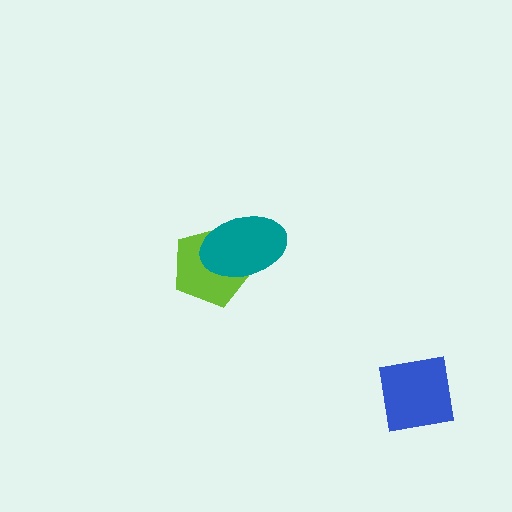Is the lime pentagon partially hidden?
Yes, it is partially covered by another shape.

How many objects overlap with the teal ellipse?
1 object overlaps with the teal ellipse.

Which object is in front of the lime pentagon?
The teal ellipse is in front of the lime pentagon.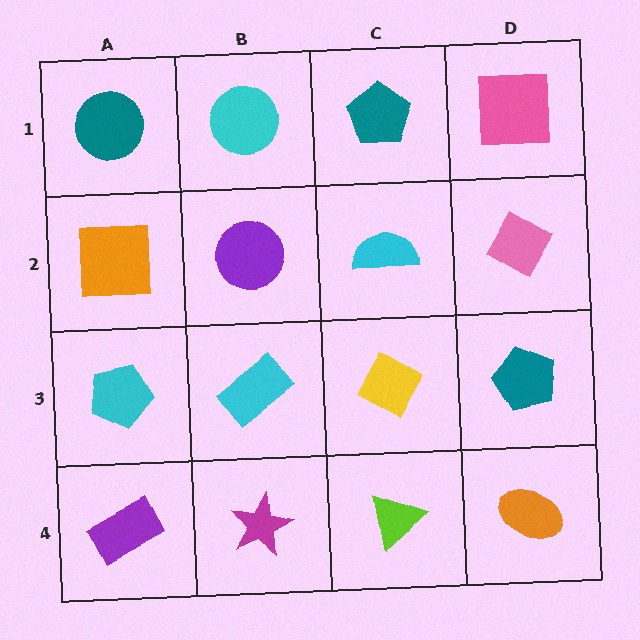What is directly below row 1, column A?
An orange square.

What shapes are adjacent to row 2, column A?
A teal circle (row 1, column A), a cyan pentagon (row 3, column A), a purple circle (row 2, column B).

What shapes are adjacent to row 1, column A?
An orange square (row 2, column A), a cyan circle (row 1, column B).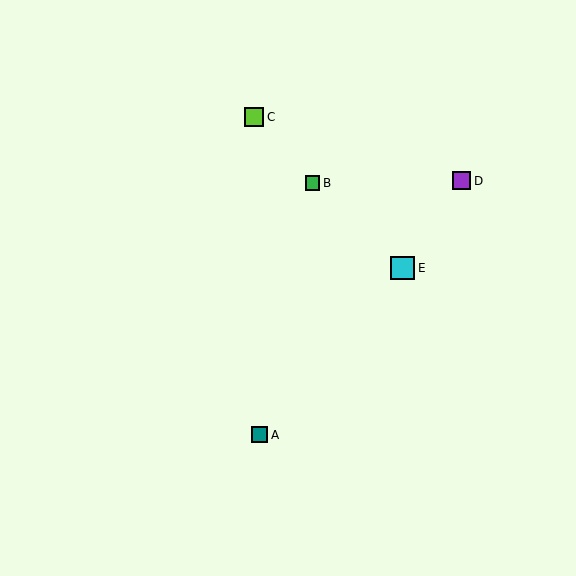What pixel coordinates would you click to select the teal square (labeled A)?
Click at (260, 435) to select the teal square A.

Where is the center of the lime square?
The center of the lime square is at (254, 117).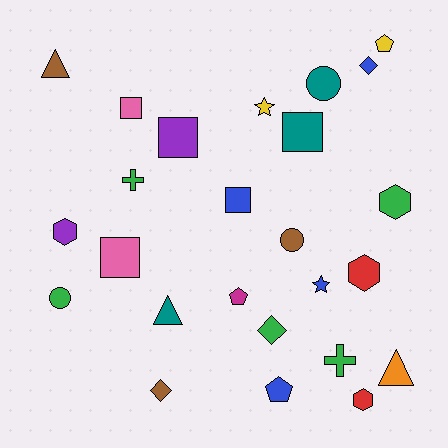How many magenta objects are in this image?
There is 1 magenta object.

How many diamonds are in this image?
There are 3 diamonds.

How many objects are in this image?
There are 25 objects.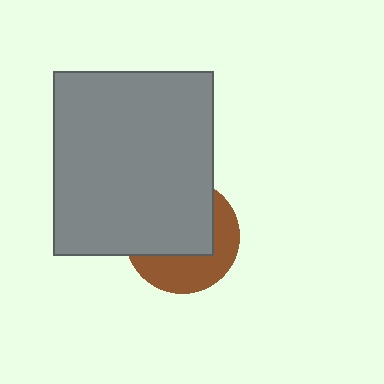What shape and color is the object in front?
The object in front is a gray rectangle.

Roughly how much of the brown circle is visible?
A small part of it is visible (roughly 43%).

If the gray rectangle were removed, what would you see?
You would see the complete brown circle.